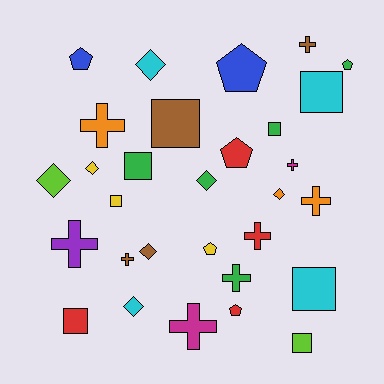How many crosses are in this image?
There are 9 crosses.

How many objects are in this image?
There are 30 objects.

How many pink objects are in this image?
There are no pink objects.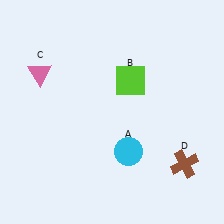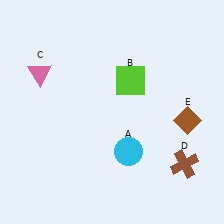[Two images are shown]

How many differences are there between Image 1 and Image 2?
There is 1 difference between the two images.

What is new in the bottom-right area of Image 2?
A brown diamond (E) was added in the bottom-right area of Image 2.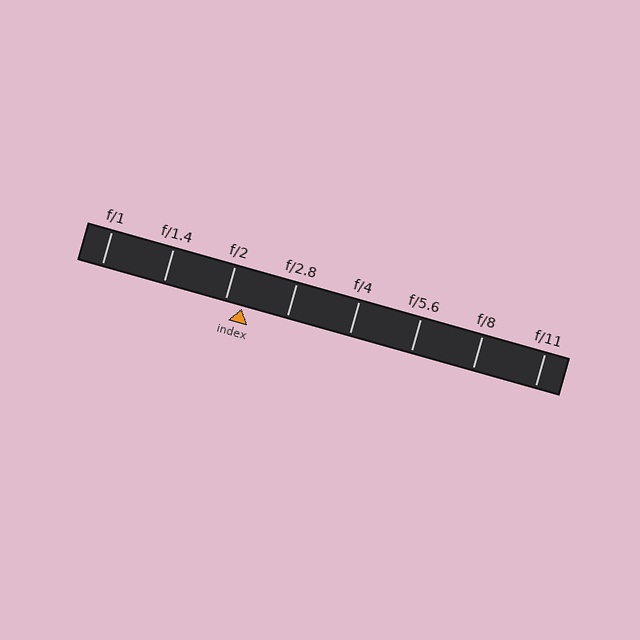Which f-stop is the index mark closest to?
The index mark is closest to f/2.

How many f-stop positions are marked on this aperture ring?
There are 8 f-stop positions marked.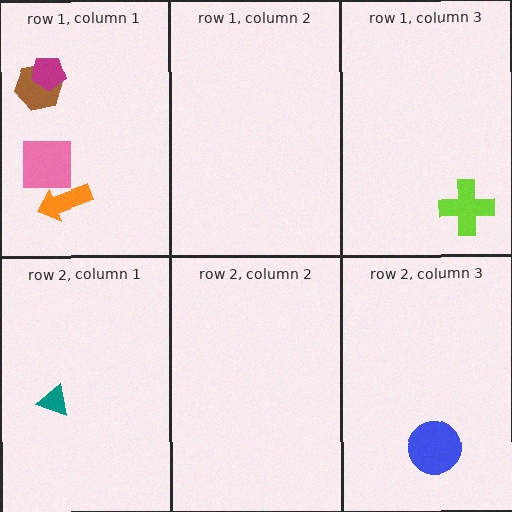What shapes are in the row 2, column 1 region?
The teal triangle.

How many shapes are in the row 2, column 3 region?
1.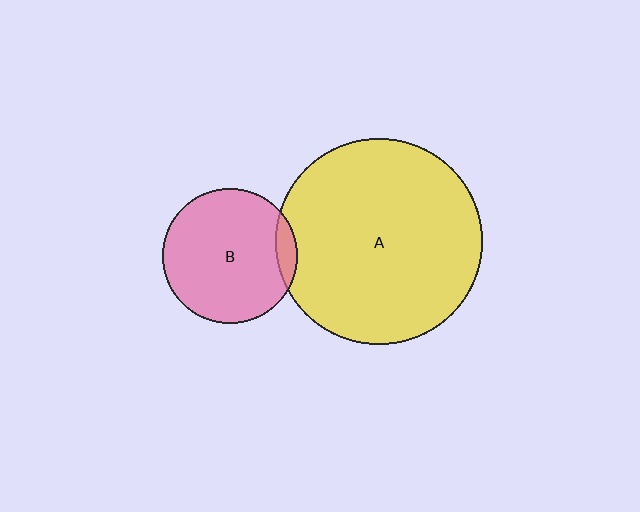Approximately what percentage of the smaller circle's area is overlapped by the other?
Approximately 10%.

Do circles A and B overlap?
Yes.